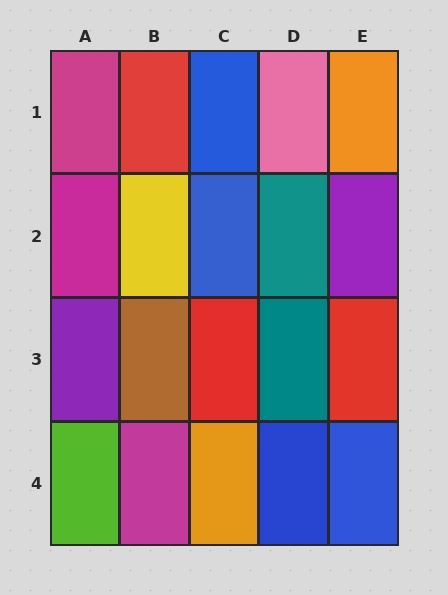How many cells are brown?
1 cell is brown.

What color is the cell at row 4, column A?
Lime.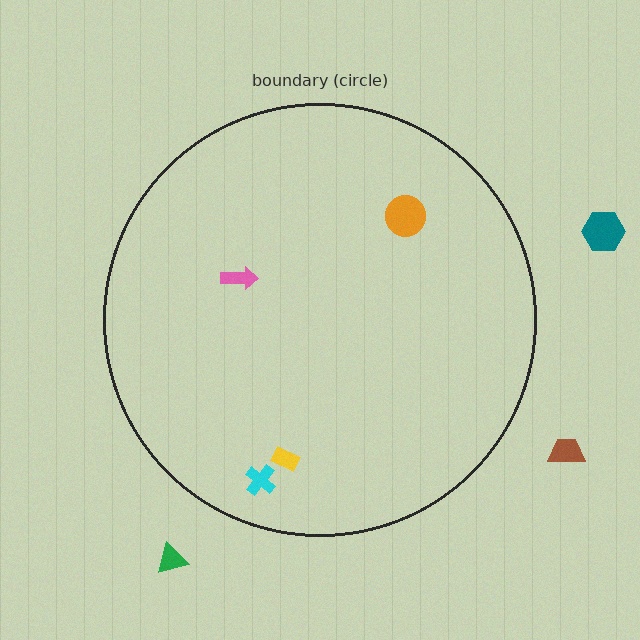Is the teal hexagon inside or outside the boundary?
Outside.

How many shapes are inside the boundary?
4 inside, 3 outside.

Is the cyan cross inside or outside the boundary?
Inside.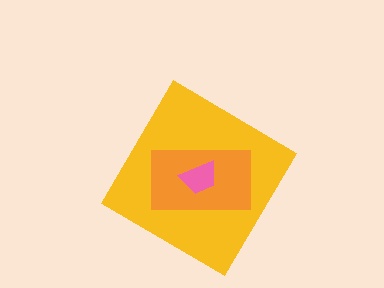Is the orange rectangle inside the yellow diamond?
Yes.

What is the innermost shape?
The pink trapezoid.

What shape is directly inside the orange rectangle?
The pink trapezoid.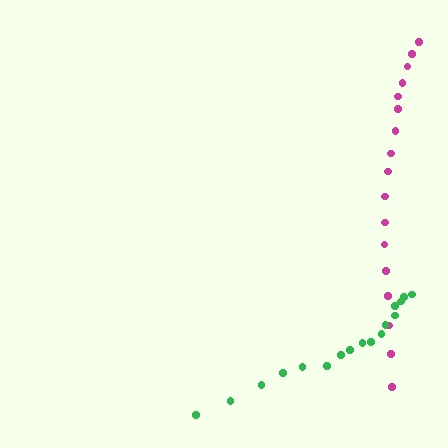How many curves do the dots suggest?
There are 2 distinct paths.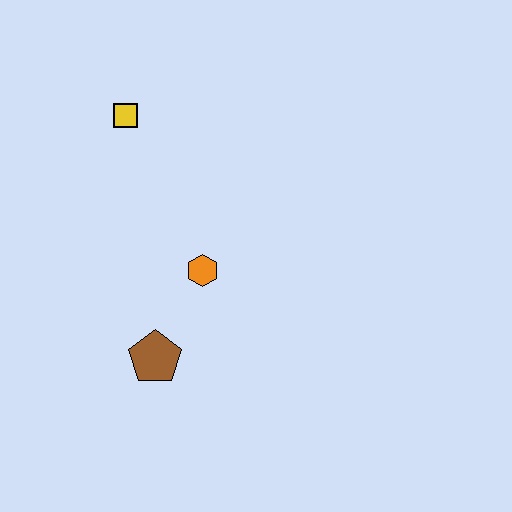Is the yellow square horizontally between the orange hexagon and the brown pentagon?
No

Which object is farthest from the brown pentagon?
The yellow square is farthest from the brown pentagon.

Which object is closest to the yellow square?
The orange hexagon is closest to the yellow square.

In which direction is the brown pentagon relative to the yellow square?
The brown pentagon is below the yellow square.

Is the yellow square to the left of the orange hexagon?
Yes